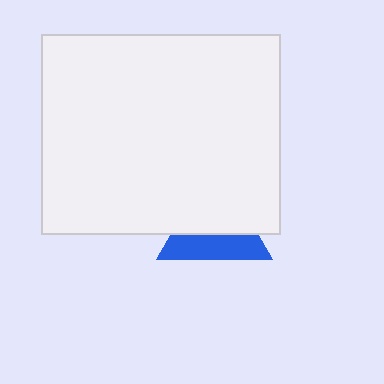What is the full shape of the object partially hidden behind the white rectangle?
The partially hidden object is a blue triangle.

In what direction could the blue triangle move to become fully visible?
The blue triangle could move down. That would shift it out from behind the white rectangle entirely.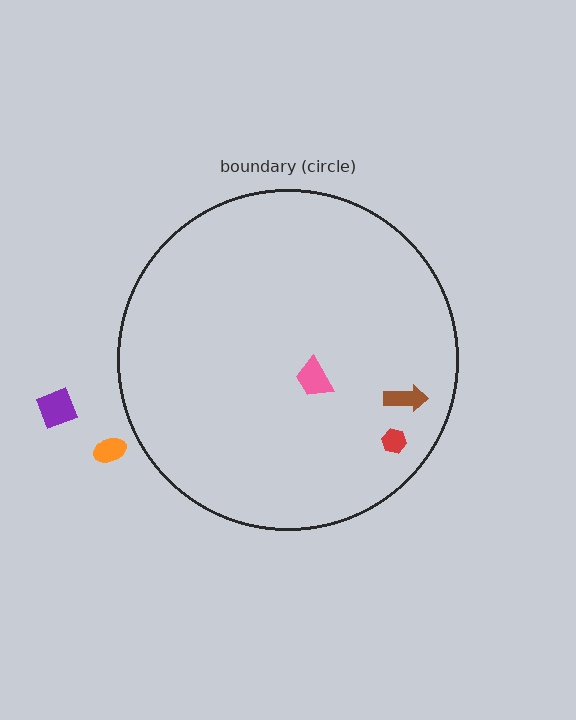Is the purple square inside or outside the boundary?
Outside.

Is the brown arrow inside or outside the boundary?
Inside.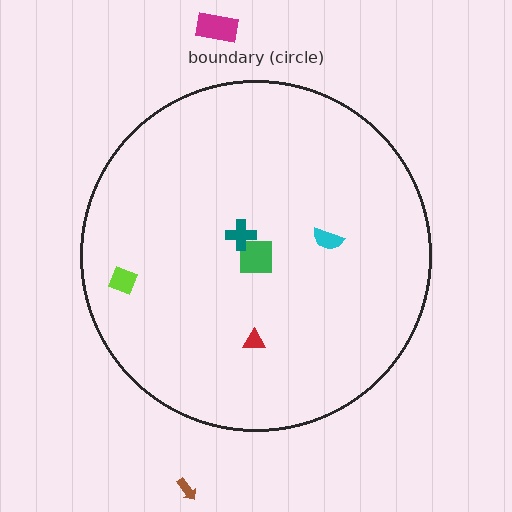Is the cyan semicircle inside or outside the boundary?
Inside.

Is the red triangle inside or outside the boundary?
Inside.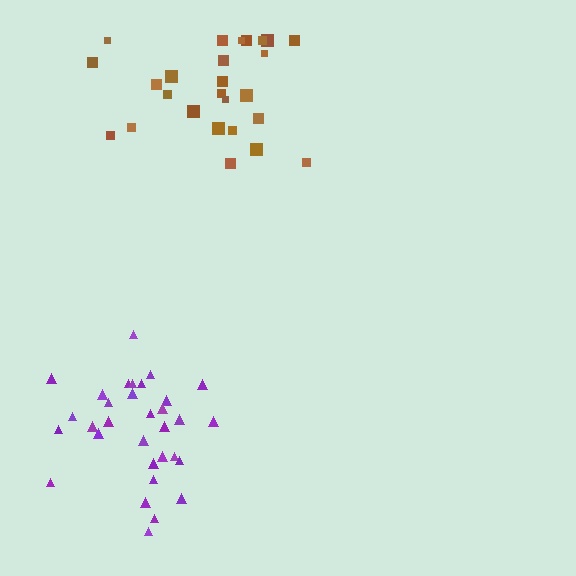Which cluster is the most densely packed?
Purple.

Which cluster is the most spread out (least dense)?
Brown.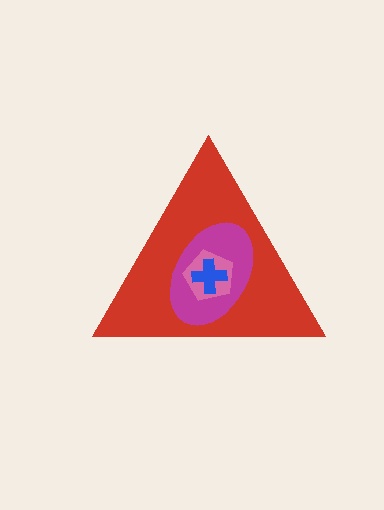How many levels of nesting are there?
4.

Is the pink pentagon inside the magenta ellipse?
Yes.